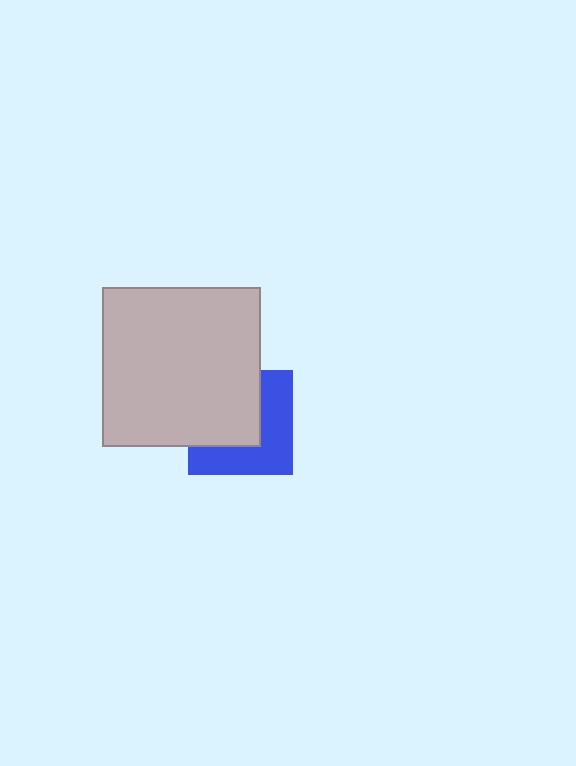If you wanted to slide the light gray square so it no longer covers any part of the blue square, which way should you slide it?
Slide it toward the upper-left — that is the most direct way to separate the two shapes.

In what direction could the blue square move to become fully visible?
The blue square could move toward the lower-right. That would shift it out from behind the light gray square entirely.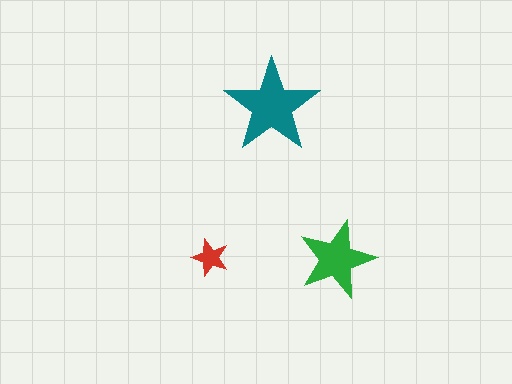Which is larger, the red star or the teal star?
The teal one.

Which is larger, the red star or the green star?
The green one.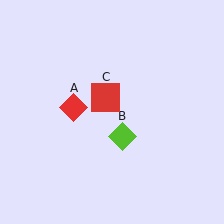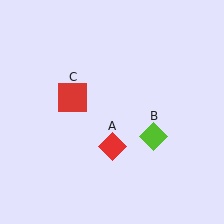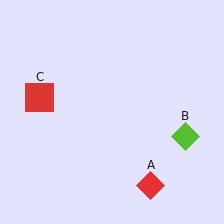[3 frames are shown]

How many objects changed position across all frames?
3 objects changed position: red diamond (object A), lime diamond (object B), red square (object C).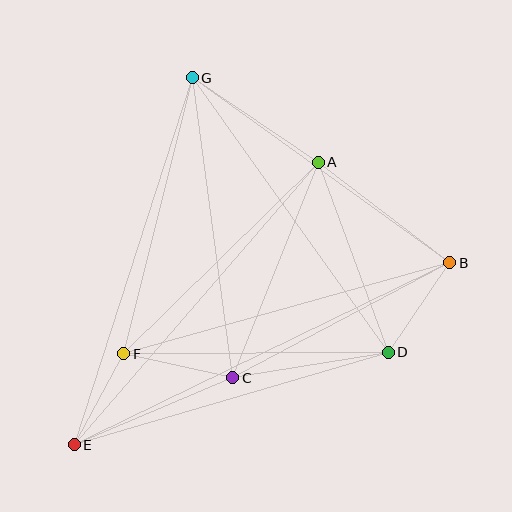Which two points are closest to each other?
Points E and F are closest to each other.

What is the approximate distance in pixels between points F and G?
The distance between F and G is approximately 285 pixels.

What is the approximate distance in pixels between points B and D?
The distance between B and D is approximately 109 pixels.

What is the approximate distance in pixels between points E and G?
The distance between E and G is approximately 385 pixels.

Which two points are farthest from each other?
Points B and E are farthest from each other.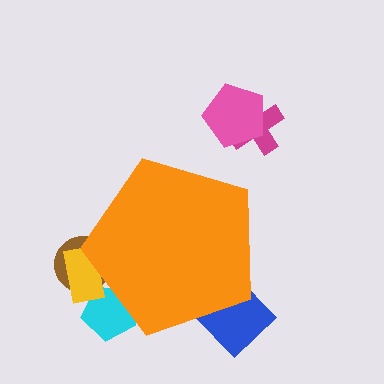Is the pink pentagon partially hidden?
No, the pink pentagon is fully visible.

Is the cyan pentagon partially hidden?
Yes, the cyan pentagon is partially hidden behind the orange pentagon.